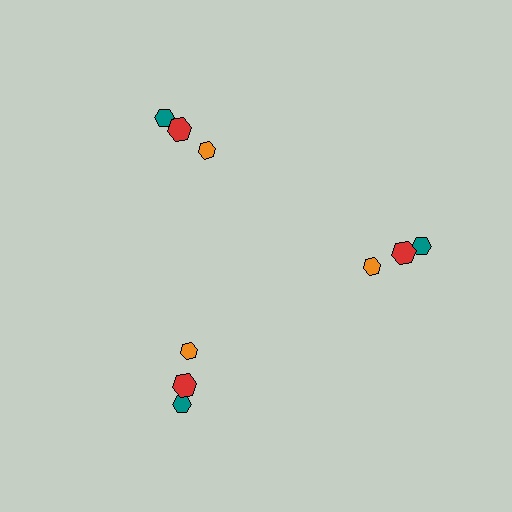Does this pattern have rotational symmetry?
Yes, this pattern has 3-fold rotational symmetry. It looks the same after rotating 120 degrees around the center.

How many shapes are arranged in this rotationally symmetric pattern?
There are 9 shapes, arranged in 3 groups of 3.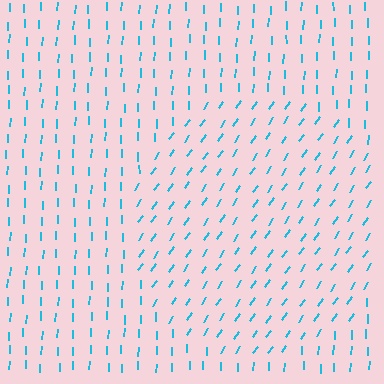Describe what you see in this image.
The image is filled with small cyan line segments. A circle region in the image has lines oriented differently from the surrounding lines, creating a visible texture boundary.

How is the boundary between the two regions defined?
The boundary is defined purely by a change in line orientation (approximately 32 degrees difference). All lines are the same color and thickness.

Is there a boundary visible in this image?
Yes, there is a texture boundary formed by a change in line orientation.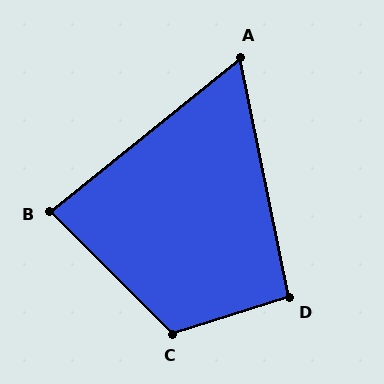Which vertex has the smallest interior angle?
A, at approximately 62 degrees.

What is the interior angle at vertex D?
Approximately 96 degrees (obtuse).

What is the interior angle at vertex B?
Approximately 84 degrees (acute).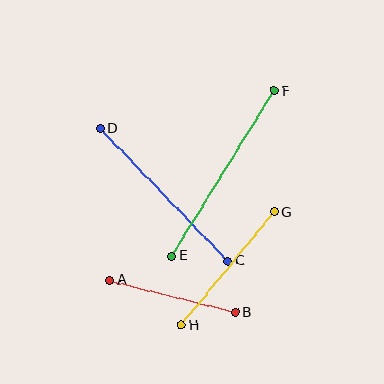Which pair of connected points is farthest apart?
Points E and F are farthest apart.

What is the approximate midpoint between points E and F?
The midpoint is at approximately (223, 173) pixels.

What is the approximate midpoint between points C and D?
The midpoint is at approximately (164, 195) pixels.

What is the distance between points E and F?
The distance is approximately 194 pixels.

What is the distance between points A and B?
The distance is approximately 129 pixels.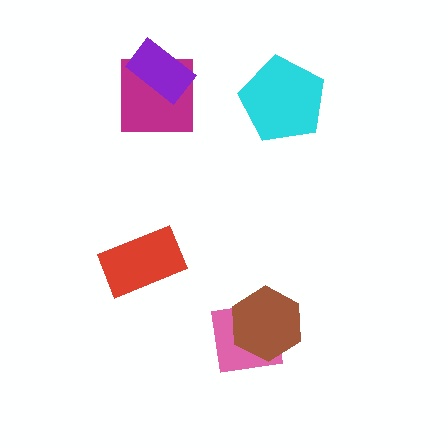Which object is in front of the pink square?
The brown hexagon is in front of the pink square.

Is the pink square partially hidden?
Yes, it is partially covered by another shape.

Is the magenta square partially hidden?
Yes, it is partially covered by another shape.